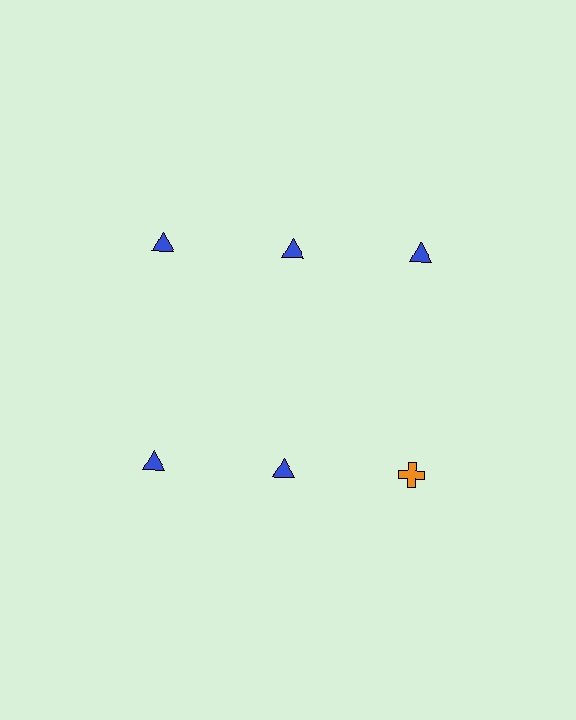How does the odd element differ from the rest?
It differs in both color (orange instead of blue) and shape (cross instead of triangle).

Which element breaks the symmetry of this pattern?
The orange cross in the second row, center column breaks the symmetry. All other shapes are blue triangles.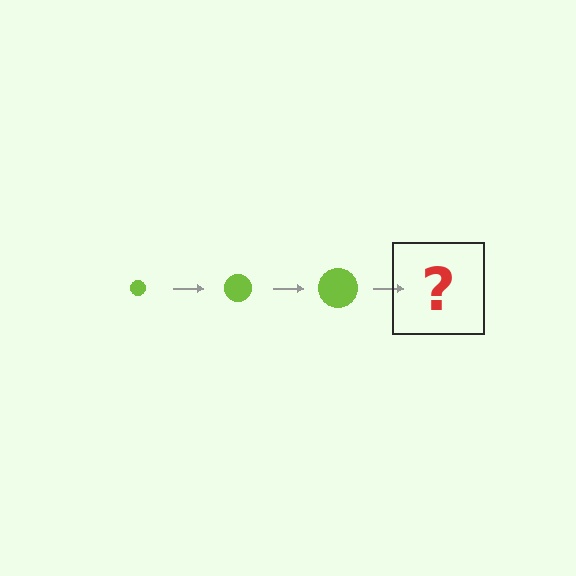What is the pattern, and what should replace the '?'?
The pattern is that the circle gets progressively larger each step. The '?' should be a lime circle, larger than the previous one.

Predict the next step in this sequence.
The next step is a lime circle, larger than the previous one.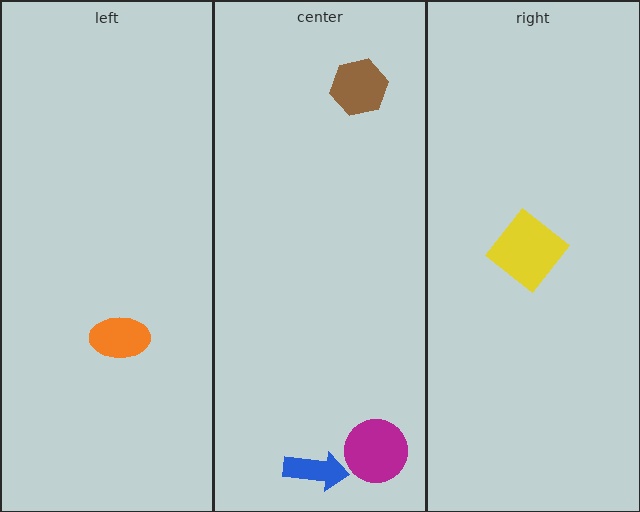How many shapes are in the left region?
1.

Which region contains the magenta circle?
The center region.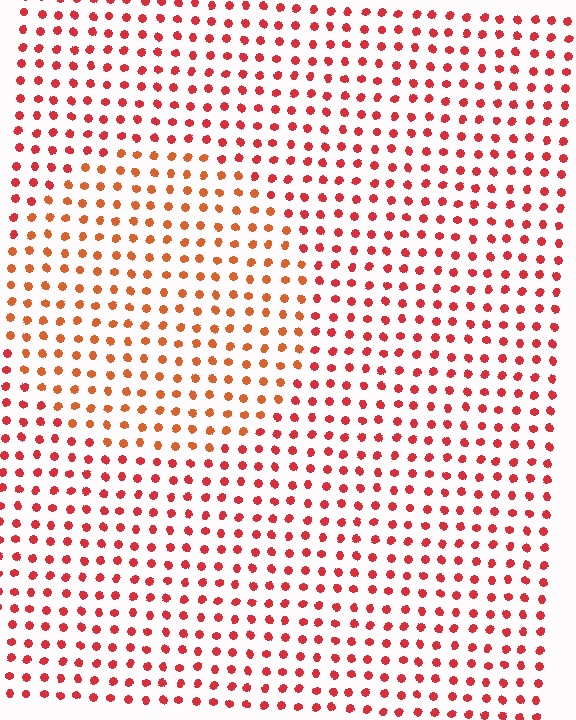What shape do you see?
I see a circle.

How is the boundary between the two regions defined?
The boundary is defined purely by a slight shift in hue (about 24 degrees). Spacing, size, and orientation are identical on both sides.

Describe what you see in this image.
The image is filled with small red elements in a uniform arrangement. A circle-shaped region is visible where the elements are tinted to a slightly different hue, forming a subtle color boundary.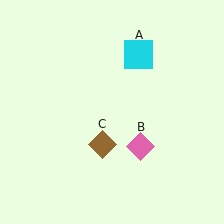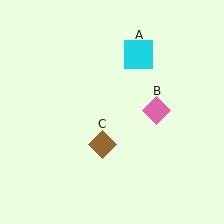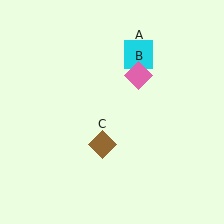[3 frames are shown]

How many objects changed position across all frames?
1 object changed position: pink diamond (object B).